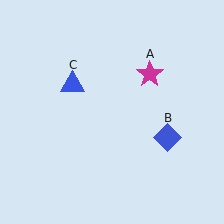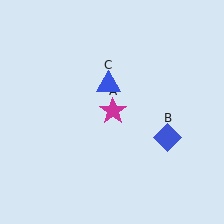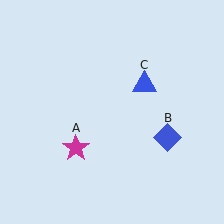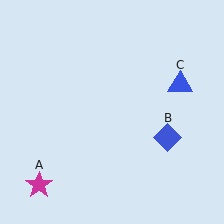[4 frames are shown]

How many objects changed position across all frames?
2 objects changed position: magenta star (object A), blue triangle (object C).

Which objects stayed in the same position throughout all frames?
Blue diamond (object B) remained stationary.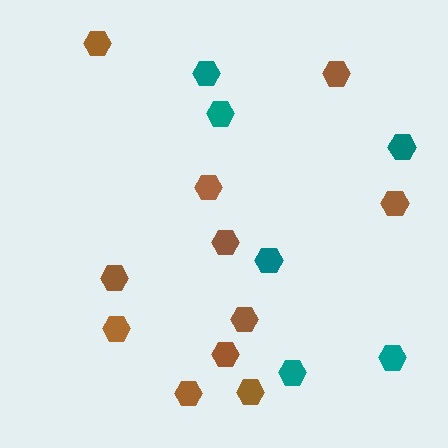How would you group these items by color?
There are 2 groups: one group of teal hexagons (6) and one group of brown hexagons (11).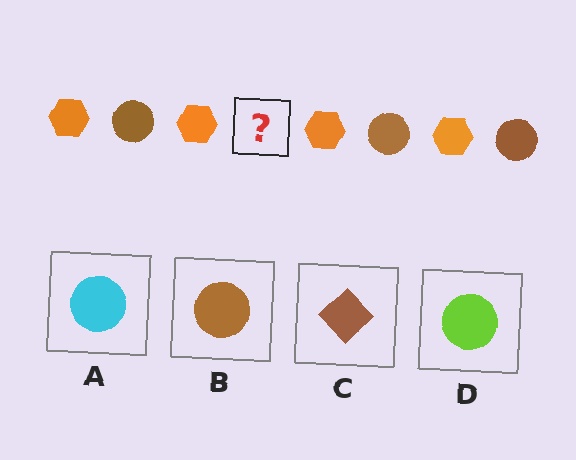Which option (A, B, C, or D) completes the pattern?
B.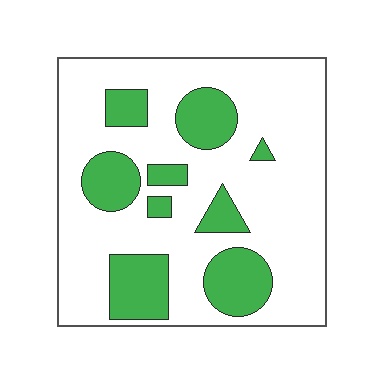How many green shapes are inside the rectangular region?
9.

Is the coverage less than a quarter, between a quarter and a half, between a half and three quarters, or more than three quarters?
Between a quarter and a half.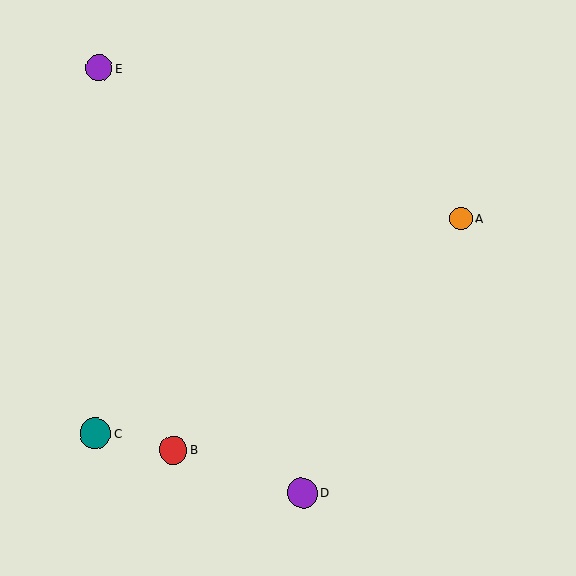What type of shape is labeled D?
Shape D is a purple circle.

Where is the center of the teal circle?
The center of the teal circle is at (95, 433).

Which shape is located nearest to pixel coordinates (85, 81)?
The purple circle (labeled E) at (99, 68) is nearest to that location.